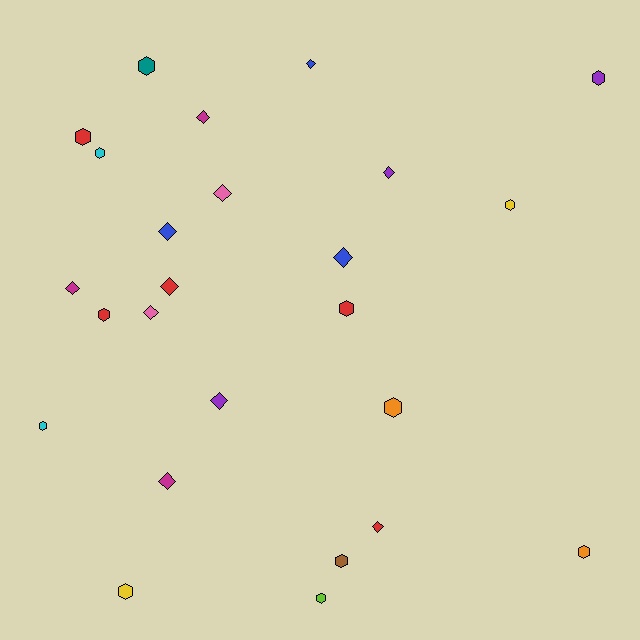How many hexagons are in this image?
There are 13 hexagons.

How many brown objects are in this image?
There is 1 brown object.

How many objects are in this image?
There are 25 objects.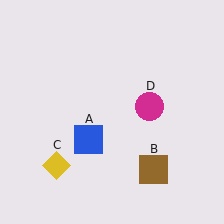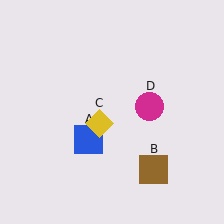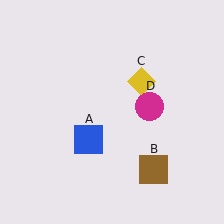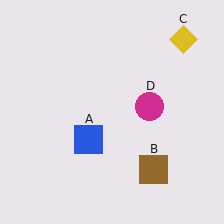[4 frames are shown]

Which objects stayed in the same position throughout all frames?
Blue square (object A) and brown square (object B) and magenta circle (object D) remained stationary.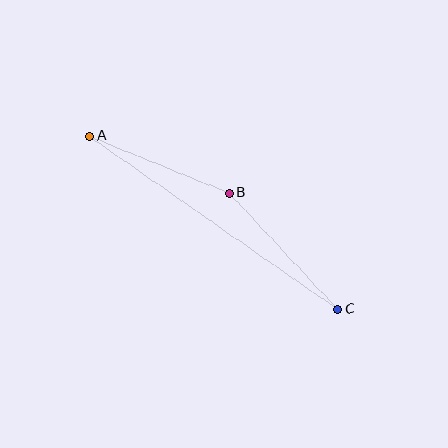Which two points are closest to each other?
Points A and B are closest to each other.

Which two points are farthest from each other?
Points A and C are farthest from each other.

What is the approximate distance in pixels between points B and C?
The distance between B and C is approximately 159 pixels.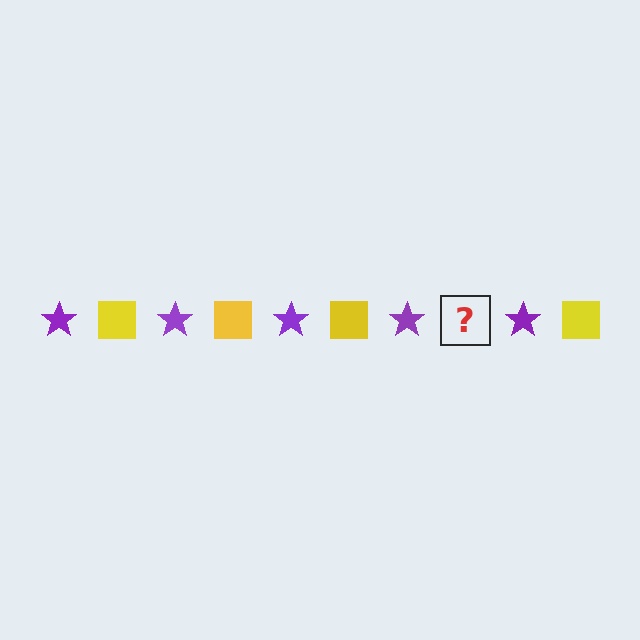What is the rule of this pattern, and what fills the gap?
The rule is that the pattern alternates between purple star and yellow square. The gap should be filled with a yellow square.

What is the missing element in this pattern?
The missing element is a yellow square.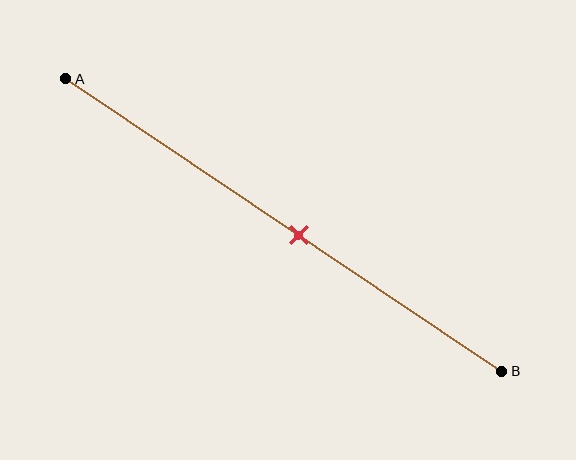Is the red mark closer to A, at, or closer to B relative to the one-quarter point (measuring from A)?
The red mark is closer to point B than the one-quarter point of segment AB.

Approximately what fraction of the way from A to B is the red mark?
The red mark is approximately 55% of the way from A to B.